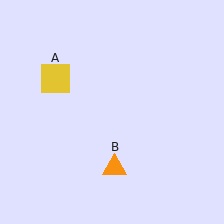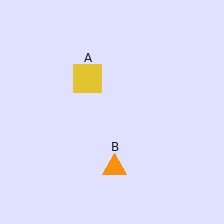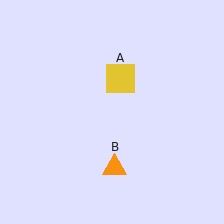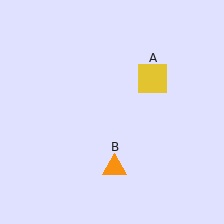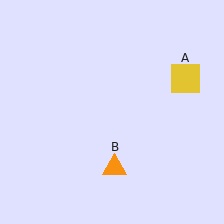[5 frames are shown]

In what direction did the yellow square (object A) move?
The yellow square (object A) moved right.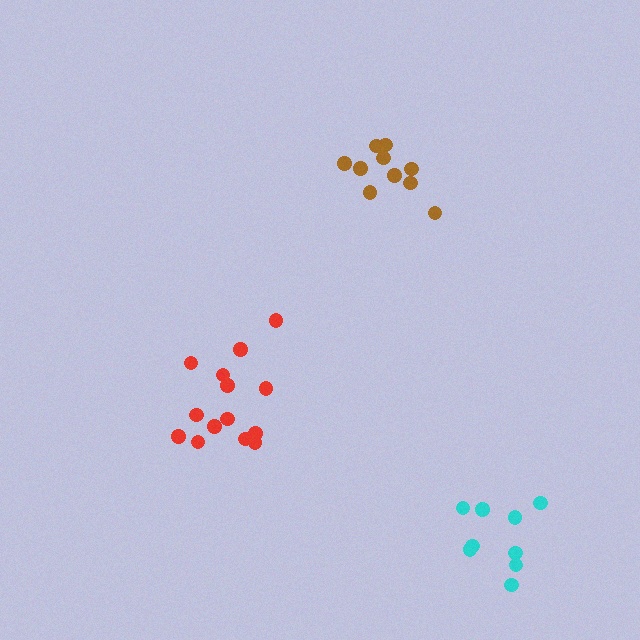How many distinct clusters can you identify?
There are 3 distinct clusters.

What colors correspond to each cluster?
The clusters are colored: red, brown, cyan.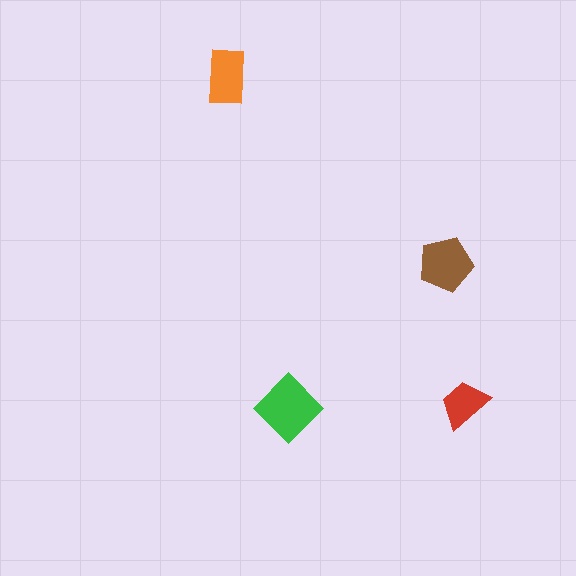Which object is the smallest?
The red trapezoid.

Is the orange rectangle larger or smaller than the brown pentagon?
Smaller.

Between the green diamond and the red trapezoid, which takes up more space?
The green diamond.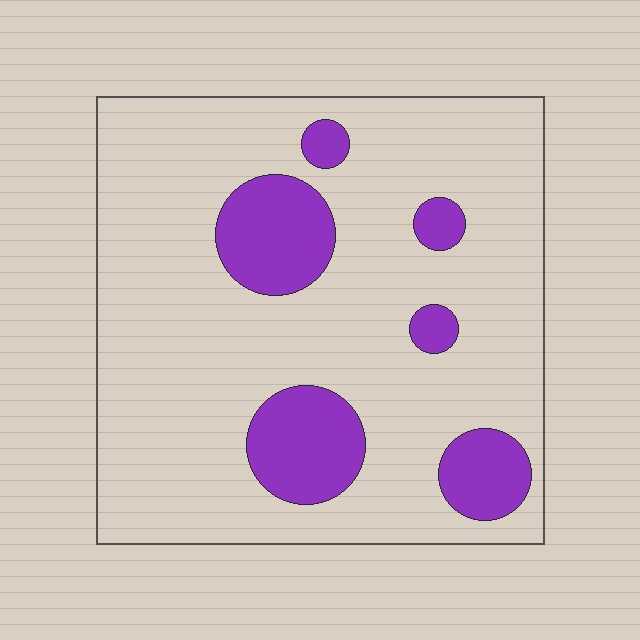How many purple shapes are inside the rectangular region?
6.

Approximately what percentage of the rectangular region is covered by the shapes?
Approximately 20%.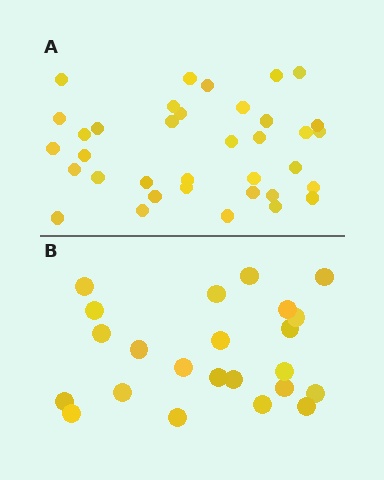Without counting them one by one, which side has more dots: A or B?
Region A (the top region) has more dots.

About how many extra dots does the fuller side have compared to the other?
Region A has approximately 15 more dots than region B.